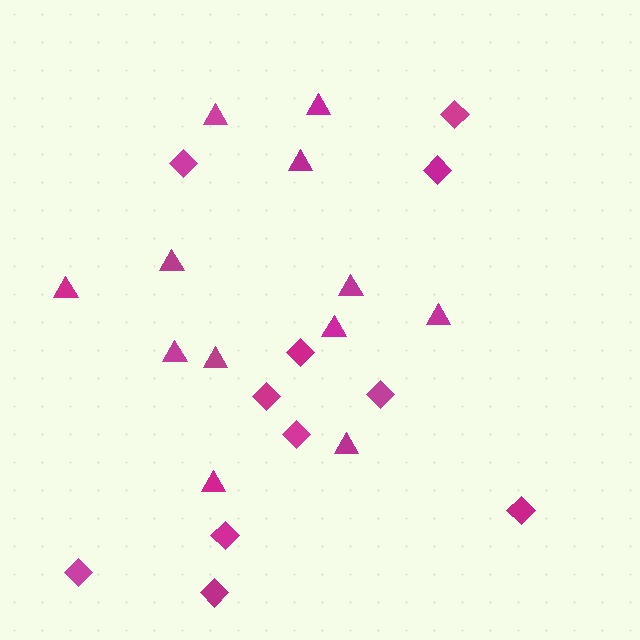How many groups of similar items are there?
There are 2 groups: one group of diamonds (11) and one group of triangles (12).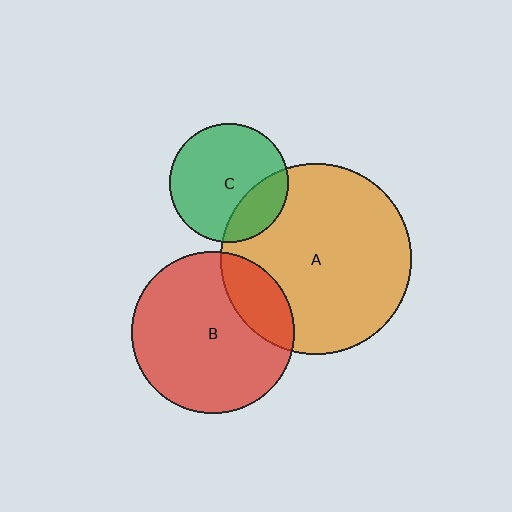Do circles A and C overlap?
Yes.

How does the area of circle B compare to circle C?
Approximately 1.9 times.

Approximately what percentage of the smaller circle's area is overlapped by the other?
Approximately 25%.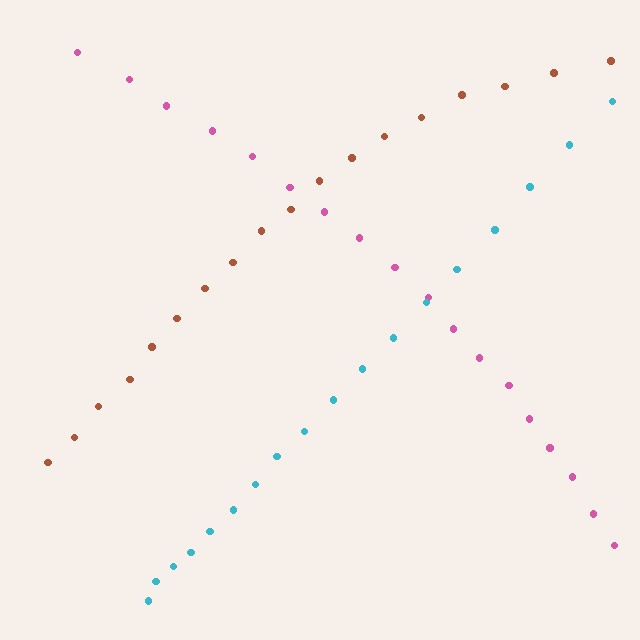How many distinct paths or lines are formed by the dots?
There are 3 distinct paths.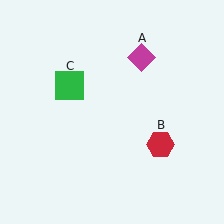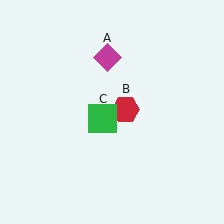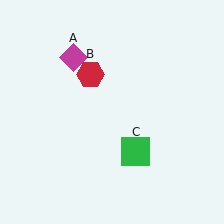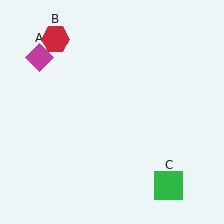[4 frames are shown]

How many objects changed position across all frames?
3 objects changed position: magenta diamond (object A), red hexagon (object B), green square (object C).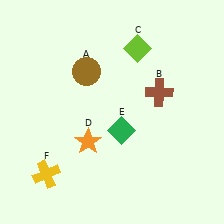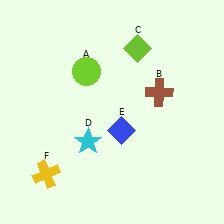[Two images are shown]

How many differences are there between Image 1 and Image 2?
There are 3 differences between the two images.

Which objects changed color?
A changed from brown to lime. D changed from orange to cyan. E changed from green to blue.